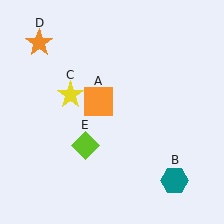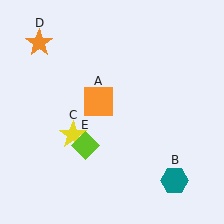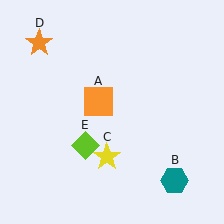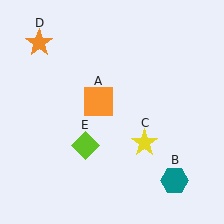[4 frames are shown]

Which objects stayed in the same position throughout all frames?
Orange square (object A) and teal hexagon (object B) and orange star (object D) and lime diamond (object E) remained stationary.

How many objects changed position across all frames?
1 object changed position: yellow star (object C).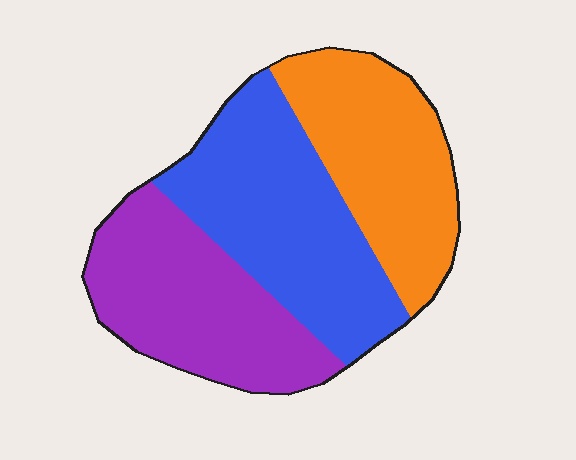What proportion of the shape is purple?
Purple takes up between a quarter and a half of the shape.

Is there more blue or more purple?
Blue.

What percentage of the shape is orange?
Orange covers 30% of the shape.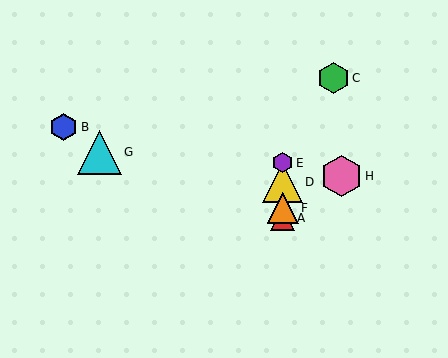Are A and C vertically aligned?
No, A is at x≈283 and C is at x≈333.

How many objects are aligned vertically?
4 objects (A, D, E, F) are aligned vertically.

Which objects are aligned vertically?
Objects A, D, E, F are aligned vertically.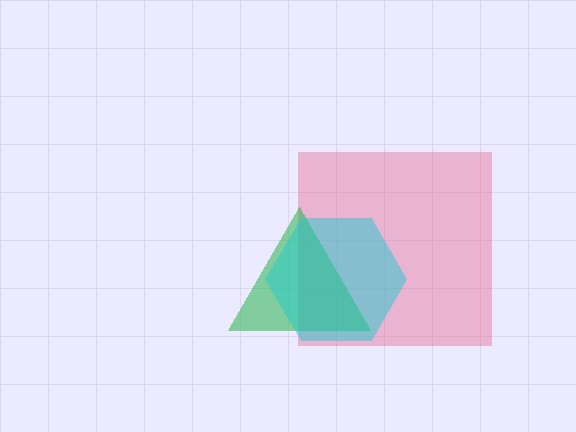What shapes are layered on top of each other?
The layered shapes are: a pink square, a green triangle, a cyan hexagon.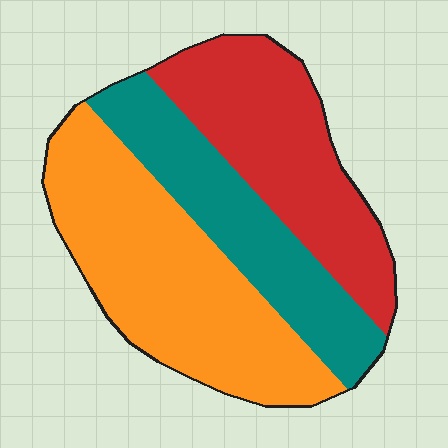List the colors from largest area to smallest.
From largest to smallest: orange, red, teal.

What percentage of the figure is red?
Red takes up between a quarter and a half of the figure.